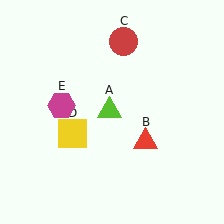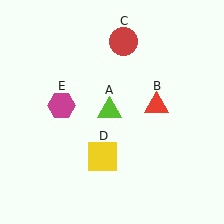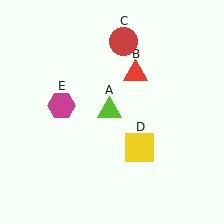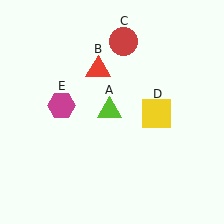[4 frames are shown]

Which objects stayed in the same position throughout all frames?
Lime triangle (object A) and red circle (object C) and magenta hexagon (object E) remained stationary.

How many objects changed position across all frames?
2 objects changed position: red triangle (object B), yellow square (object D).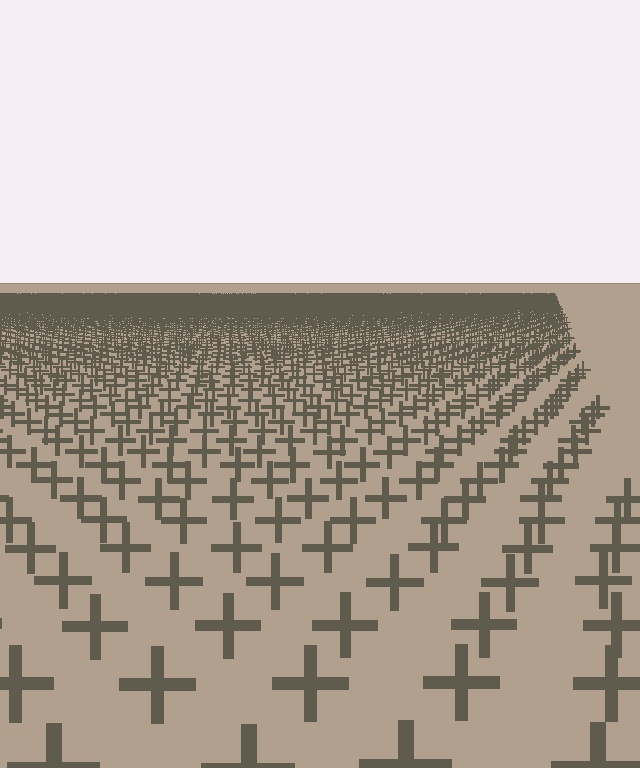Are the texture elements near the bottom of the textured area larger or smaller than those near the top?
Larger. Near the bottom, elements are closer to the viewer and appear at a bigger on-screen size.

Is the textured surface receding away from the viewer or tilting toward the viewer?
The surface is receding away from the viewer. Texture elements get smaller and denser toward the top.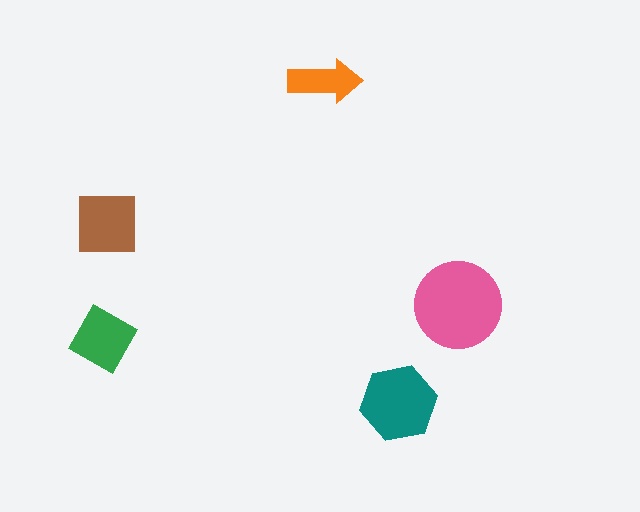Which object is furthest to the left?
The green diamond is leftmost.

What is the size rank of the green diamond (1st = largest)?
4th.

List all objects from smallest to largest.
The orange arrow, the green diamond, the brown square, the teal hexagon, the pink circle.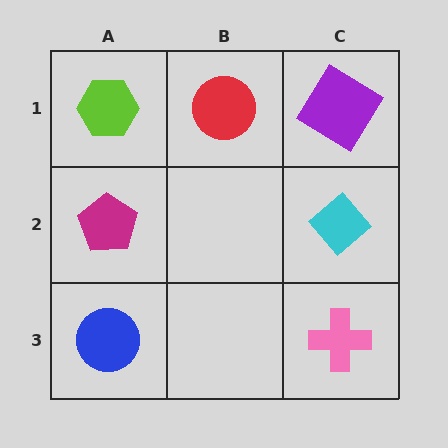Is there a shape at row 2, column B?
No, that cell is empty.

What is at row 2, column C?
A cyan diamond.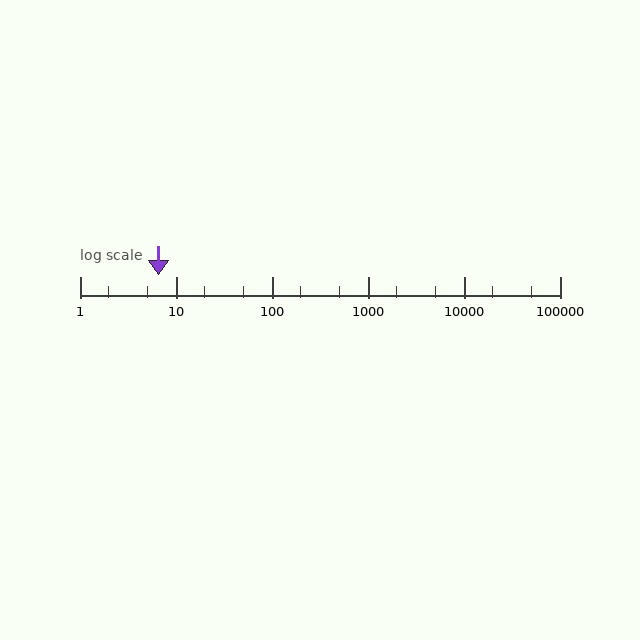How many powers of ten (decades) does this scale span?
The scale spans 5 decades, from 1 to 100000.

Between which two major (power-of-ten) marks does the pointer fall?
The pointer is between 1 and 10.